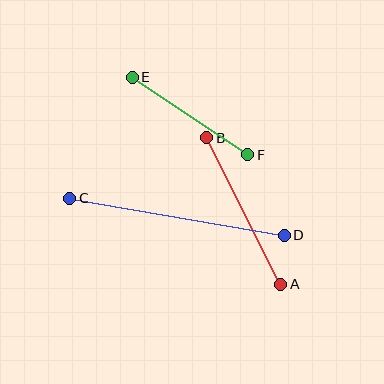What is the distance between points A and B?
The distance is approximately 164 pixels.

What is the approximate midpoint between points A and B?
The midpoint is at approximately (244, 211) pixels.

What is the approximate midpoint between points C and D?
The midpoint is at approximately (177, 217) pixels.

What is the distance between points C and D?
The distance is approximately 218 pixels.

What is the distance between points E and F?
The distance is approximately 139 pixels.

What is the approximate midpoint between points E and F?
The midpoint is at approximately (190, 116) pixels.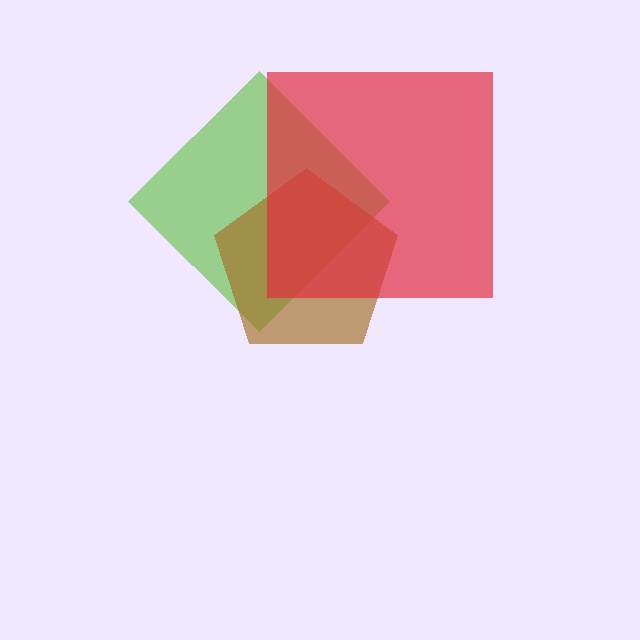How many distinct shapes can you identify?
There are 3 distinct shapes: a lime diamond, a brown pentagon, a red square.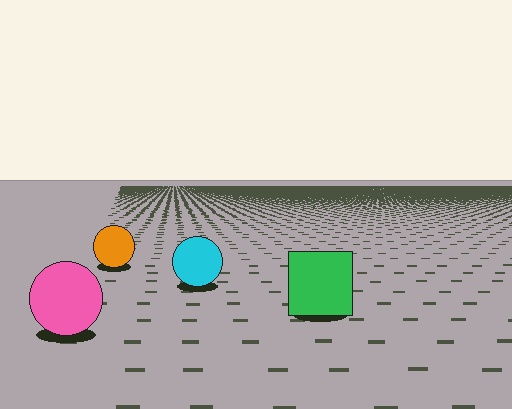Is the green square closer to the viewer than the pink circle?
No. The pink circle is closer — you can tell from the texture gradient: the ground texture is coarser near it.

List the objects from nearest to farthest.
From nearest to farthest: the pink circle, the green square, the cyan circle, the orange circle.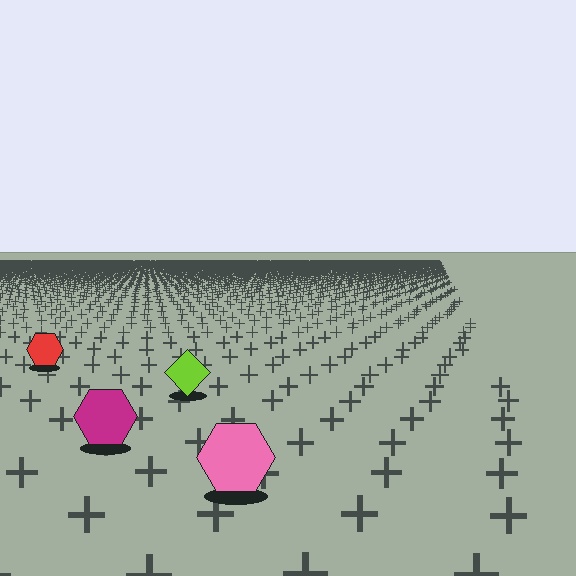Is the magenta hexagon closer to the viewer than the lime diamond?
Yes. The magenta hexagon is closer — you can tell from the texture gradient: the ground texture is coarser near it.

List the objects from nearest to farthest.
From nearest to farthest: the pink hexagon, the magenta hexagon, the lime diamond, the red hexagon.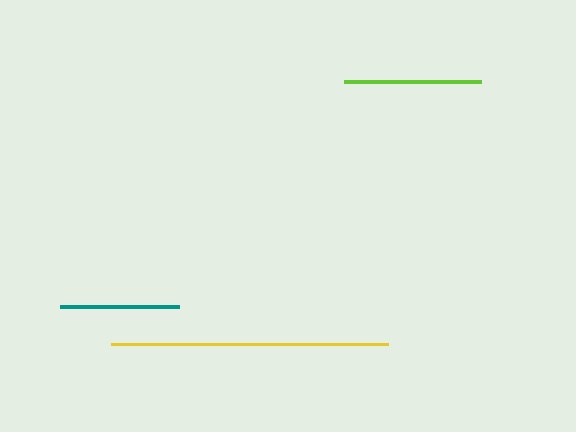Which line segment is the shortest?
The teal line is the shortest at approximately 118 pixels.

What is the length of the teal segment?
The teal segment is approximately 118 pixels long.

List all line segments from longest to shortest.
From longest to shortest: yellow, lime, teal.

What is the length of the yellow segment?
The yellow segment is approximately 277 pixels long.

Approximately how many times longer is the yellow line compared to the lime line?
The yellow line is approximately 2.0 times the length of the lime line.